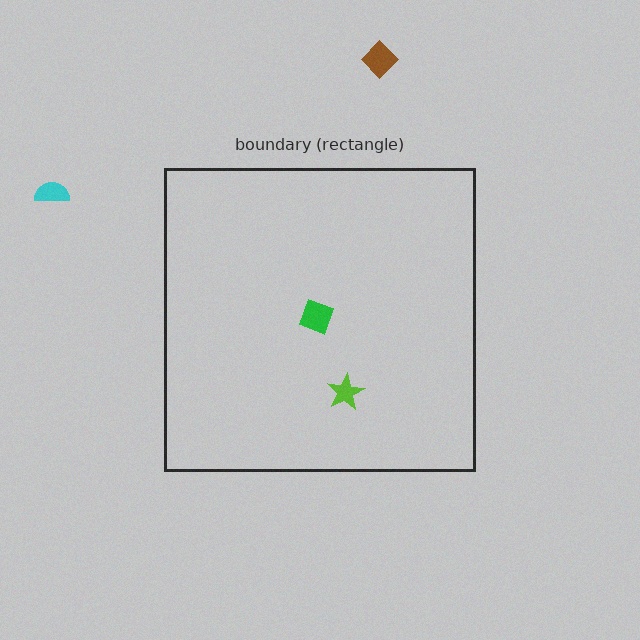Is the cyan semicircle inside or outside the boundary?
Outside.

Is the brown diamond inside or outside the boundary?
Outside.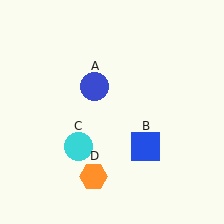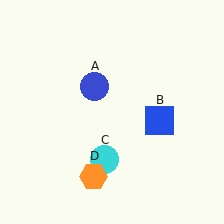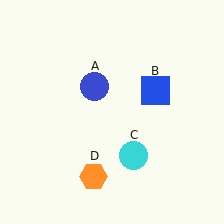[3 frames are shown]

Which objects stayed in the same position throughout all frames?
Blue circle (object A) and orange hexagon (object D) remained stationary.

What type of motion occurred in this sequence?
The blue square (object B), cyan circle (object C) rotated counterclockwise around the center of the scene.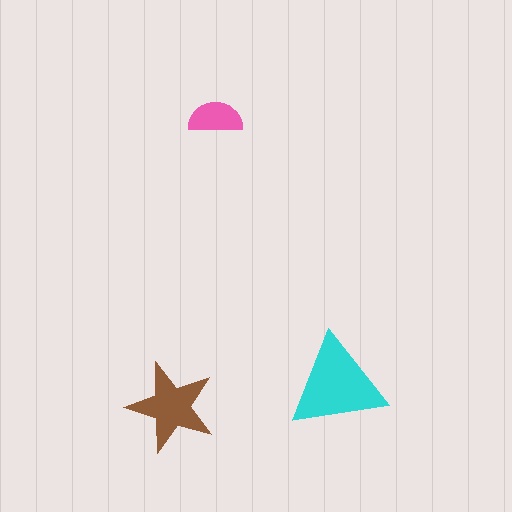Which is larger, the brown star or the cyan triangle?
The cyan triangle.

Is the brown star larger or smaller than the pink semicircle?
Larger.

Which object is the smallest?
The pink semicircle.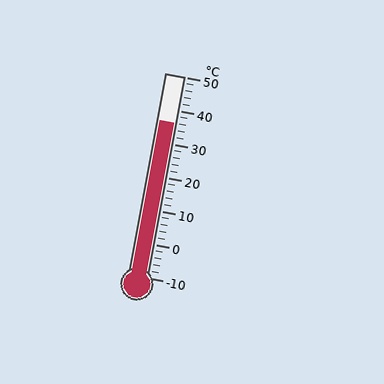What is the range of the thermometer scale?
The thermometer scale ranges from -10°C to 50°C.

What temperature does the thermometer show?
The thermometer shows approximately 36°C.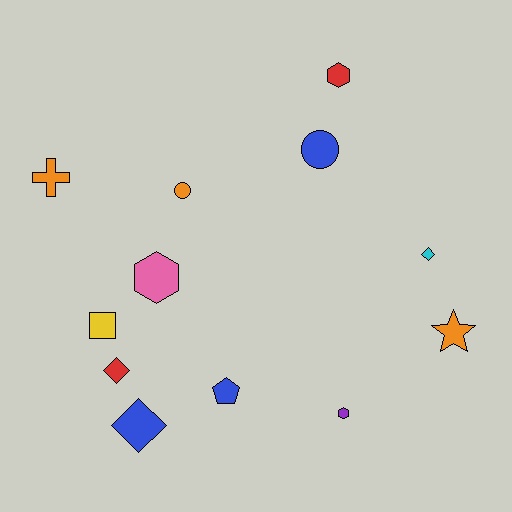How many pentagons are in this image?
There is 1 pentagon.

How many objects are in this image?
There are 12 objects.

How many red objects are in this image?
There are 2 red objects.